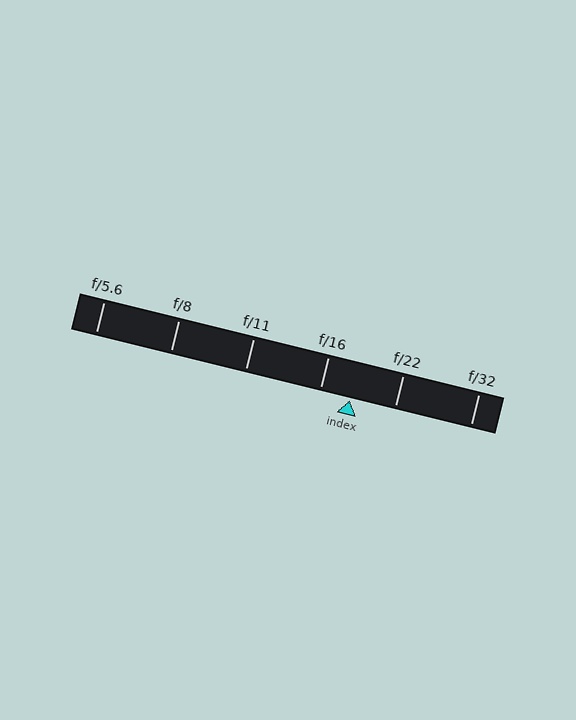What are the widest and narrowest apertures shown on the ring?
The widest aperture shown is f/5.6 and the narrowest is f/32.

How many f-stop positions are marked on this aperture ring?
There are 6 f-stop positions marked.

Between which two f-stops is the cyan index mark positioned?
The index mark is between f/16 and f/22.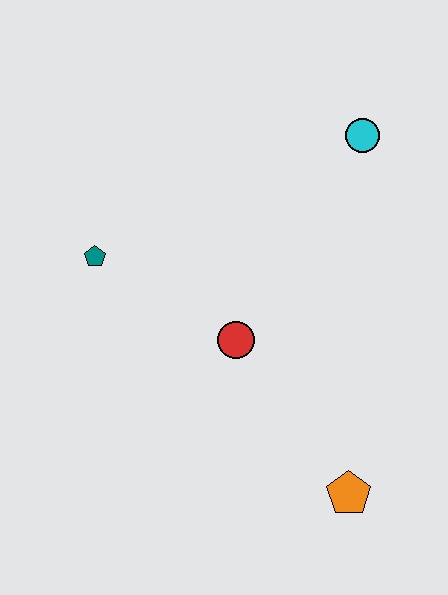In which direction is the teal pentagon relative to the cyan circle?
The teal pentagon is to the left of the cyan circle.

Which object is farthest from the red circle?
The cyan circle is farthest from the red circle.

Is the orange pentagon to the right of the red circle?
Yes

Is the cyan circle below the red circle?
No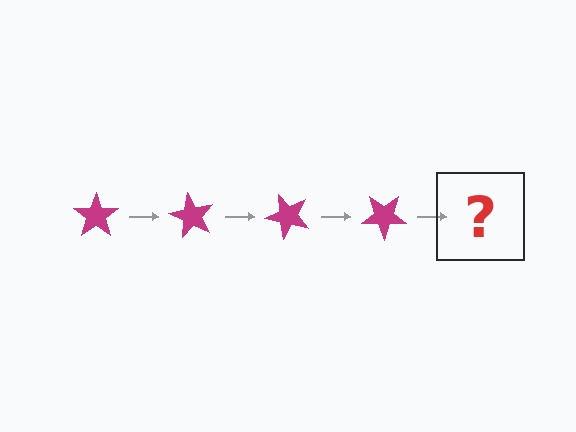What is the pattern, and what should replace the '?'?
The pattern is that the star rotates 60 degrees each step. The '?' should be a magenta star rotated 240 degrees.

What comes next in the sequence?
The next element should be a magenta star rotated 240 degrees.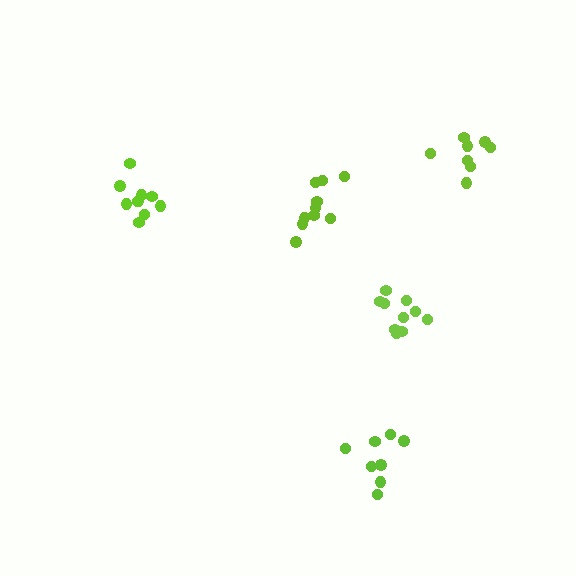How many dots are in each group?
Group 1: 8 dots, Group 2: 10 dots, Group 3: 10 dots, Group 4: 8 dots, Group 5: 10 dots (46 total).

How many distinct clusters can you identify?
There are 5 distinct clusters.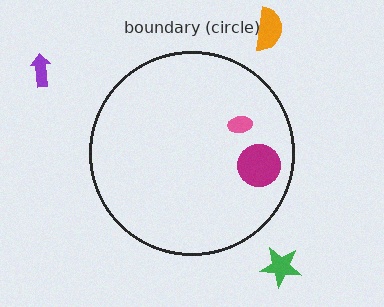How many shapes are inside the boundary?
2 inside, 3 outside.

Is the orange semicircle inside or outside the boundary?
Outside.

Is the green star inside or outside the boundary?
Outside.